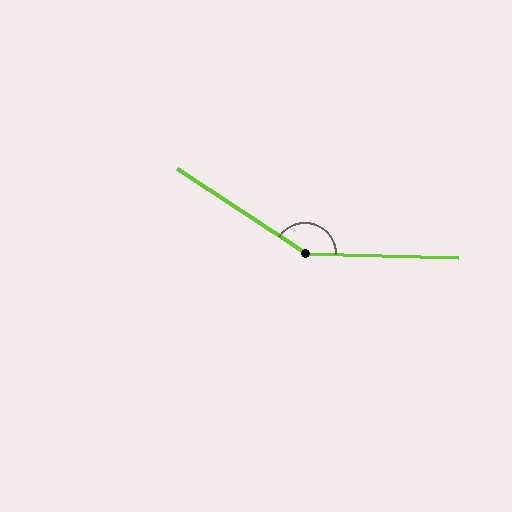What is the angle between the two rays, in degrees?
Approximately 148 degrees.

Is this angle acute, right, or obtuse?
It is obtuse.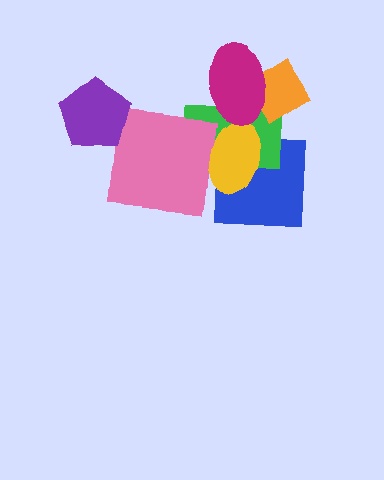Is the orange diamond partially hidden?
Yes, it is partially covered by another shape.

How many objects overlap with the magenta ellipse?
2 objects overlap with the magenta ellipse.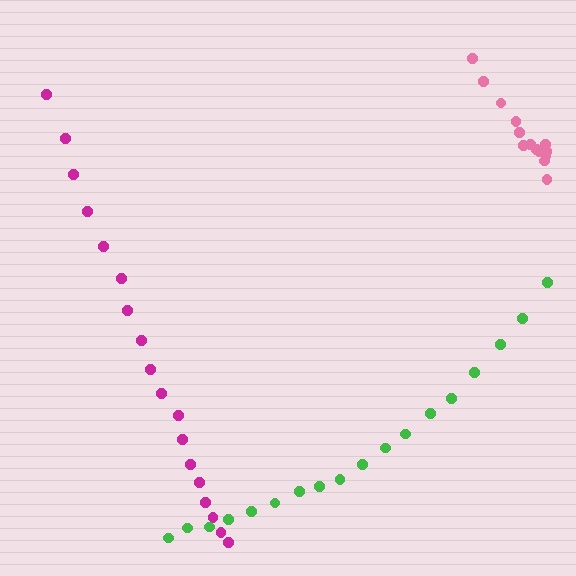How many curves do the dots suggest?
There are 3 distinct paths.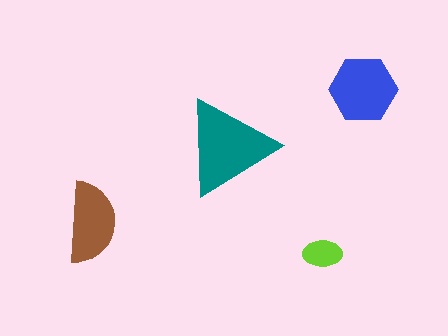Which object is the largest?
The teal triangle.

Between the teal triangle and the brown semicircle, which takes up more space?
The teal triangle.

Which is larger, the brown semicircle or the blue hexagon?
The blue hexagon.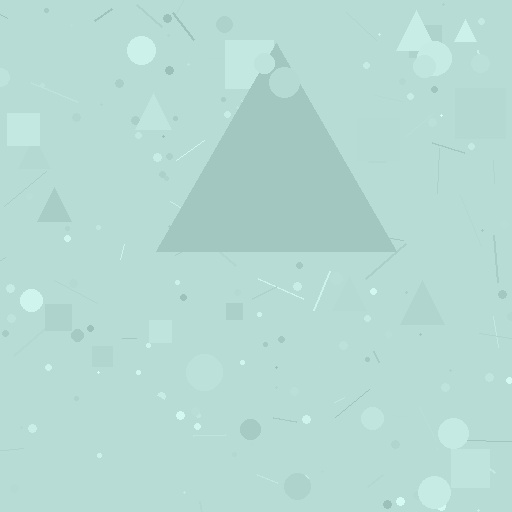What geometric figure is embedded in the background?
A triangle is embedded in the background.